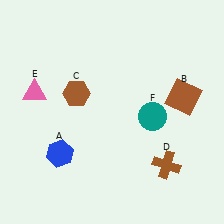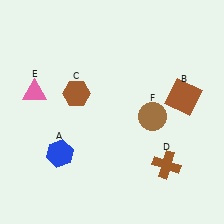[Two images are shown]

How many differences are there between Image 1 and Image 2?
There is 1 difference between the two images.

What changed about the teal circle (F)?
In Image 1, F is teal. In Image 2, it changed to brown.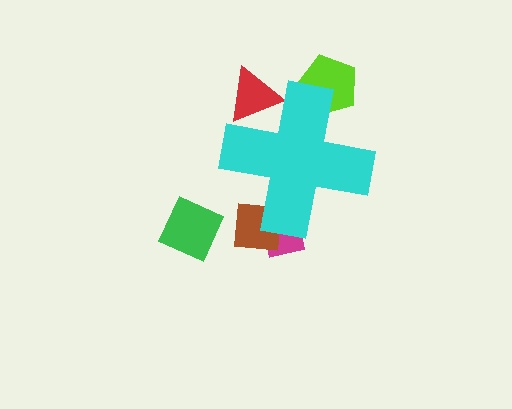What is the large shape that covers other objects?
A cyan cross.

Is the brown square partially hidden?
Yes, the brown square is partially hidden behind the cyan cross.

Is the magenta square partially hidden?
Yes, the magenta square is partially hidden behind the cyan cross.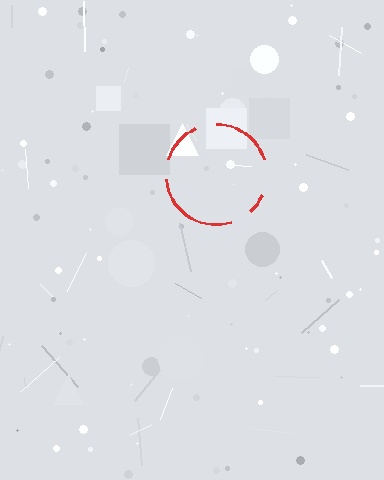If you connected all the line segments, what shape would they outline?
They would outline a circle.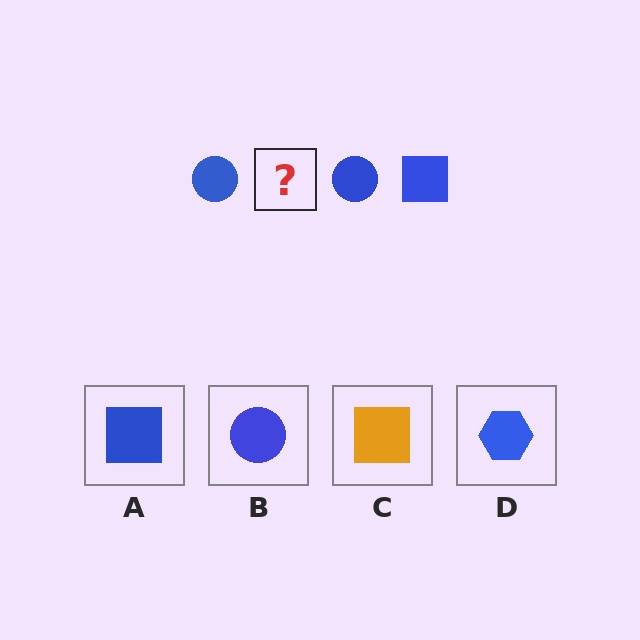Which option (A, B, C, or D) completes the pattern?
A.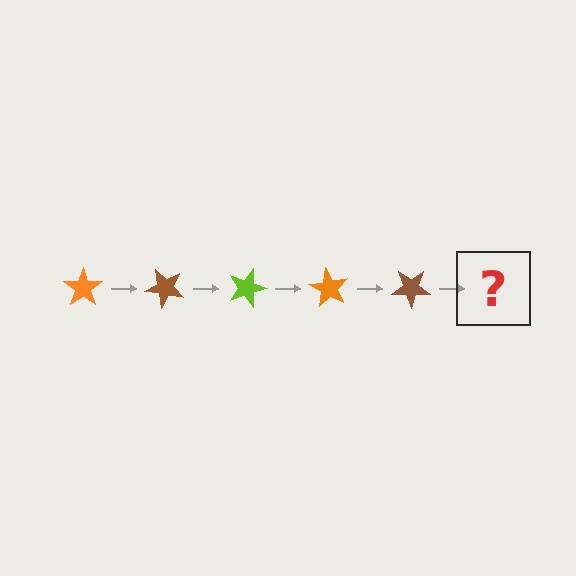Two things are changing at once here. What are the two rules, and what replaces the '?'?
The two rules are that it rotates 45 degrees each step and the color cycles through orange, brown, and lime. The '?' should be a lime star, rotated 225 degrees from the start.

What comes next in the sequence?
The next element should be a lime star, rotated 225 degrees from the start.